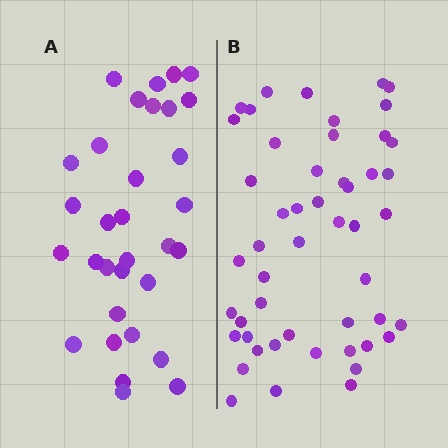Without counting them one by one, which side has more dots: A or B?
Region B (the right region) has more dots.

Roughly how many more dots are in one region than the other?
Region B has approximately 20 more dots than region A.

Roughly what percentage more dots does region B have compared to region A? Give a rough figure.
About 55% more.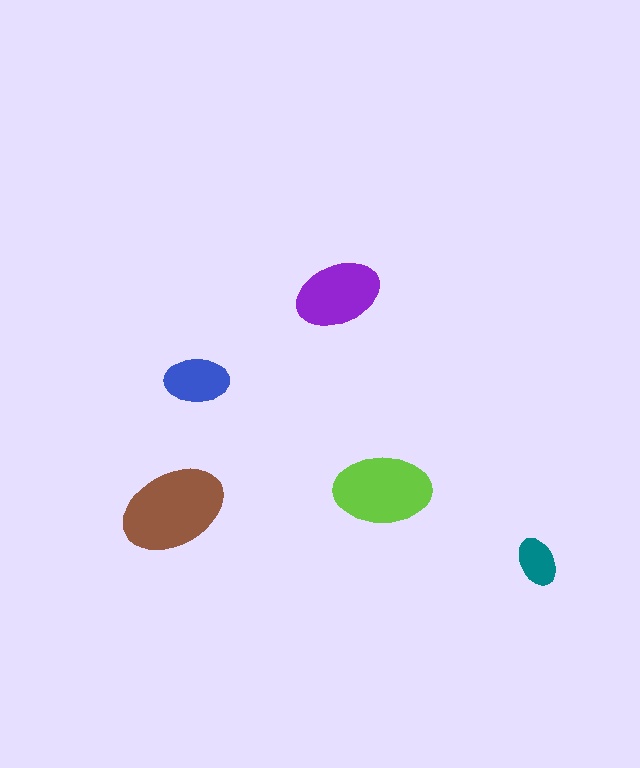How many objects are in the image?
There are 5 objects in the image.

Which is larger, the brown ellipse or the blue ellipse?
The brown one.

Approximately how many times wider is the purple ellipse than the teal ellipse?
About 1.5 times wider.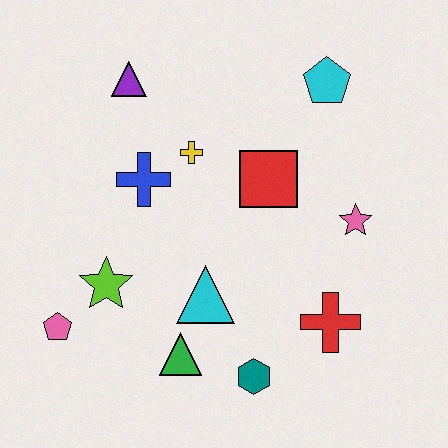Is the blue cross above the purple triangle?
No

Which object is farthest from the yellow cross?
The teal hexagon is farthest from the yellow cross.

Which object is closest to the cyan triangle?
The green triangle is closest to the cyan triangle.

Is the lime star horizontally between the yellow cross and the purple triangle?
No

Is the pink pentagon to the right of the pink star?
No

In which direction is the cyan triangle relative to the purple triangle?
The cyan triangle is below the purple triangle.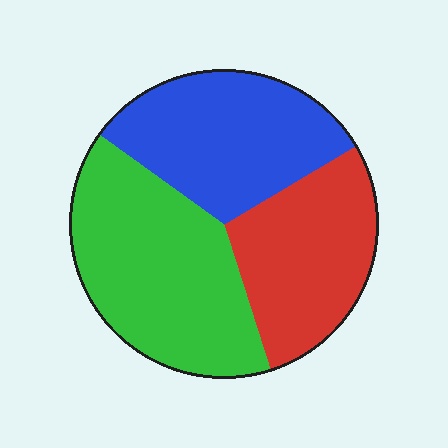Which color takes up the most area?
Green, at roughly 40%.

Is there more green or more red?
Green.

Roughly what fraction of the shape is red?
Red takes up about one quarter (1/4) of the shape.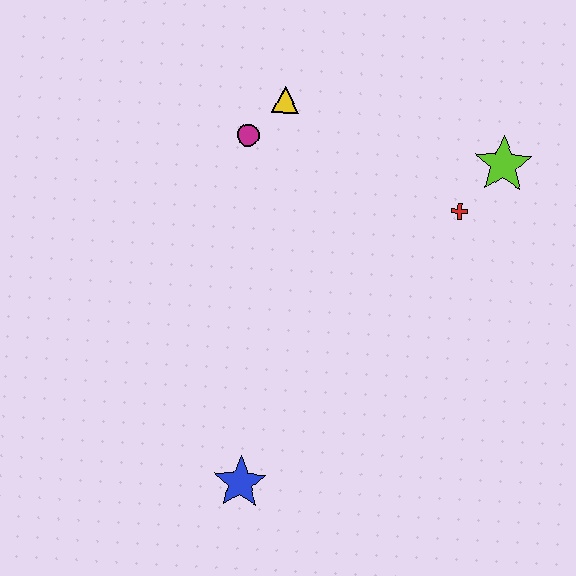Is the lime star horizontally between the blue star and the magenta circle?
No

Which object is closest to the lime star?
The red cross is closest to the lime star.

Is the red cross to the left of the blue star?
No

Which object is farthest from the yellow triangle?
The blue star is farthest from the yellow triangle.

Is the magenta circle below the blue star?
No